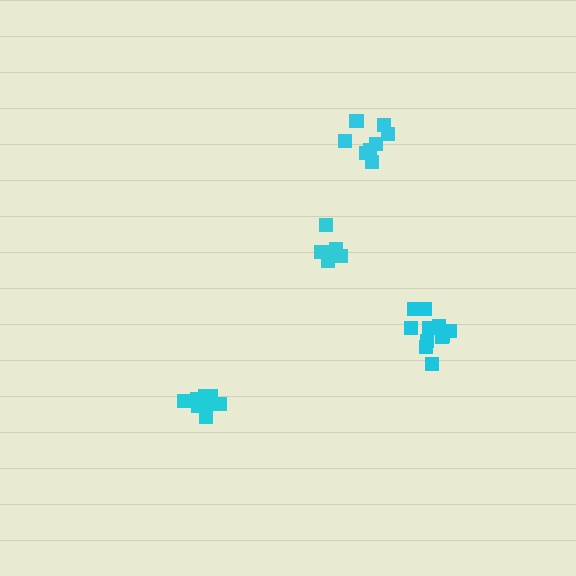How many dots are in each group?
Group 1: 5 dots, Group 2: 8 dots, Group 3: 8 dots, Group 4: 11 dots (32 total).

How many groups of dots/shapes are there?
There are 4 groups.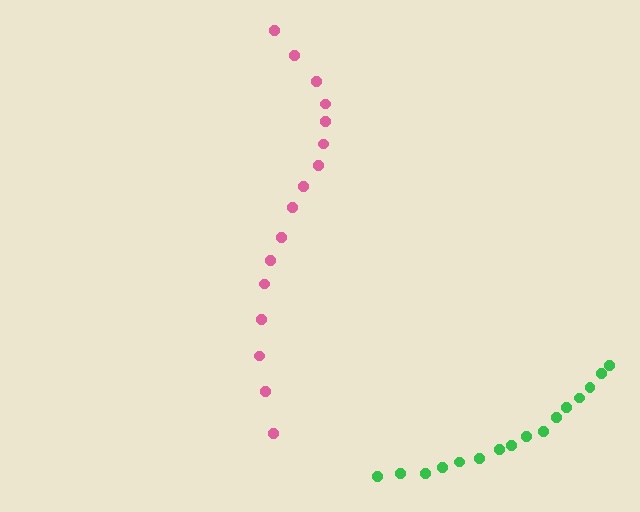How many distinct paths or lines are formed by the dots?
There are 2 distinct paths.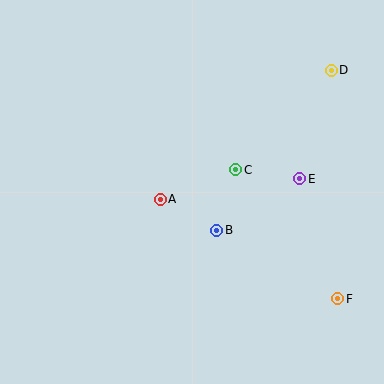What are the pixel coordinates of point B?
Point B is at (217, 230).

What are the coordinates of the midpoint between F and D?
The midpoint between F and D is at (334, 184).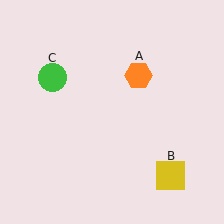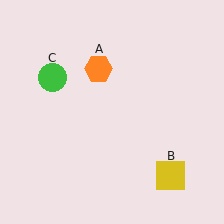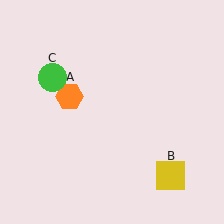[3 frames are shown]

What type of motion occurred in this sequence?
The orange hexagon (object A) rotated counterclockwise around the center of the scene.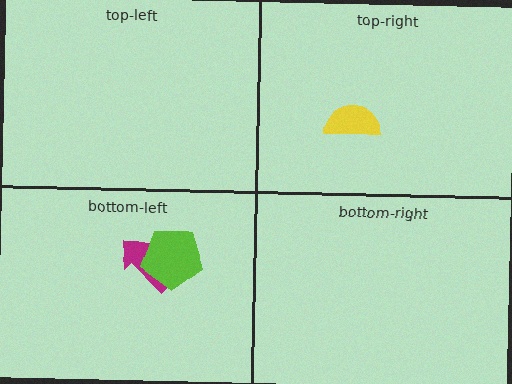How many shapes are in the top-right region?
1.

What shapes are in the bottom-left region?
The magenta arrow, the lime pentagon.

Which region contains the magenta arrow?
The bottom-left region.